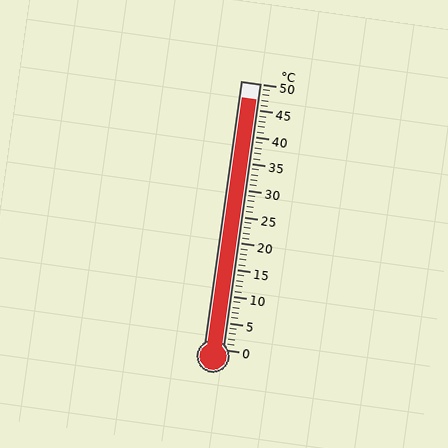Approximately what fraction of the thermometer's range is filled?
The thermometer is filled to approximately 95% of its range.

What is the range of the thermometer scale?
The thermometer scale ranges from 0°C to 50°C.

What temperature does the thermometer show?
The thermometer shows approximately 47°C.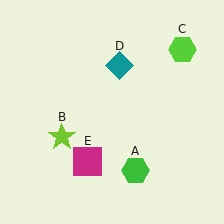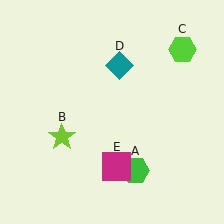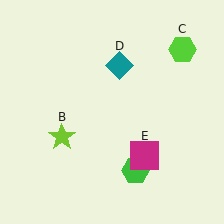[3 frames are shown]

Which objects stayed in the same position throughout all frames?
Green hexagon (object A) and lime star (object B) and lime hexagon (object C) and teal diamond (object D) remained stationary.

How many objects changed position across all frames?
1 object changed position: magenta square (object E).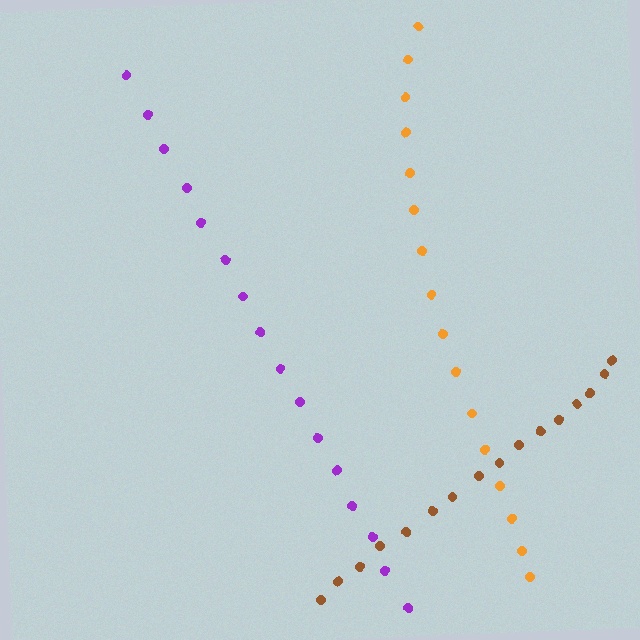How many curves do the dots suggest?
There are 3 distinct paths.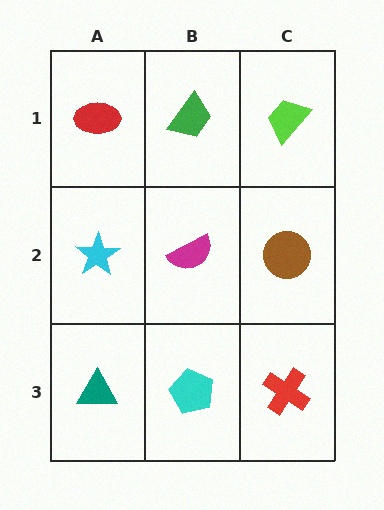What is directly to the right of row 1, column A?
A green trapezoid.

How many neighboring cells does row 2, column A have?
3.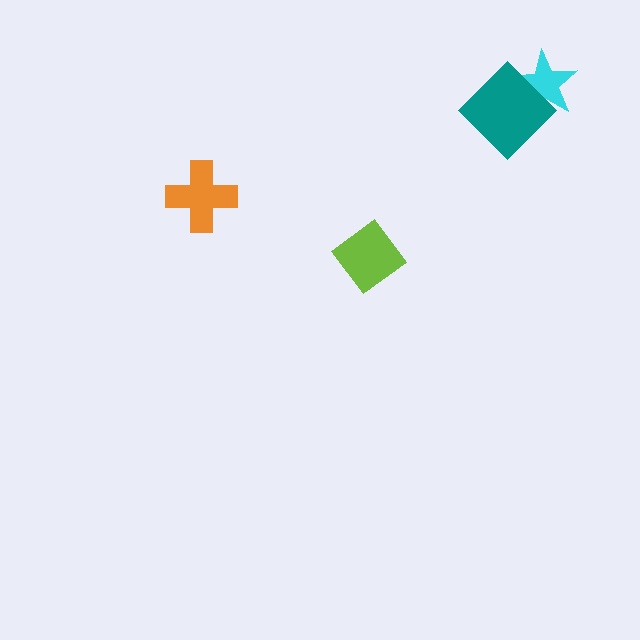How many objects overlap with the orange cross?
0 objects overlap with the orange cross.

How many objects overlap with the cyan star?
1 object overlaps with the cyan star.